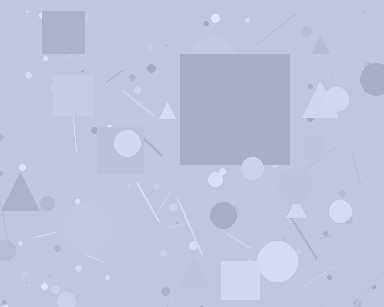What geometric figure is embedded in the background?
A square is embedded in the background.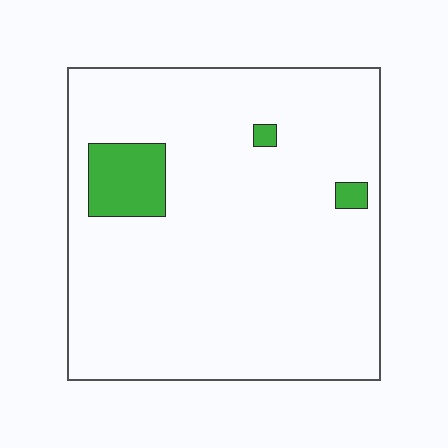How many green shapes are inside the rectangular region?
3.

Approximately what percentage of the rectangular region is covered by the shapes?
Approximately 5%.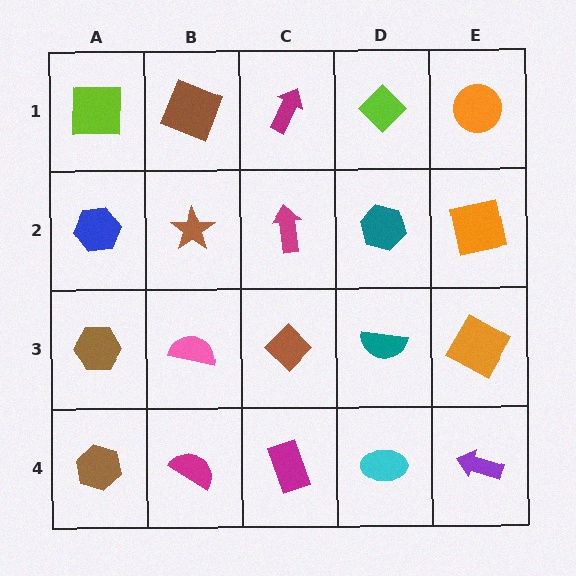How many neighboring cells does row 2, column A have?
3.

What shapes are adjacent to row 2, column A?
A lime square (row 1, column A), a brown hexagon (row 3, column A), a brown star (row 2, column B).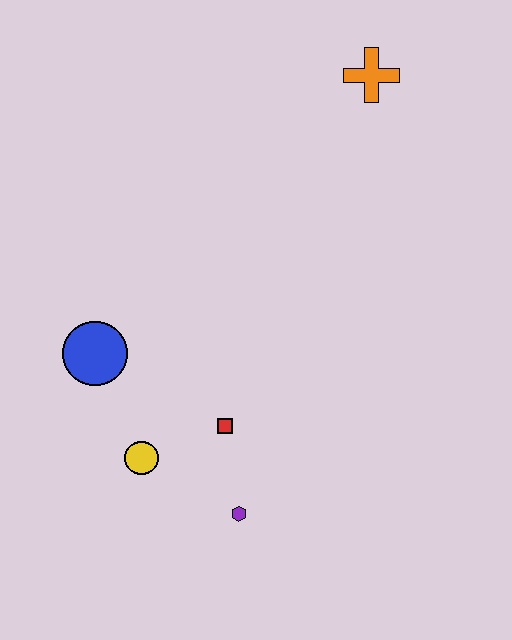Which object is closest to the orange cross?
The red square is closest to the orange cross.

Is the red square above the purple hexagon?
Yes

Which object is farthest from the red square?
The orange cross is farthest from the red square.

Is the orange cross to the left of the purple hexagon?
No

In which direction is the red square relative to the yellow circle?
The red square is to the right of the yellow circle.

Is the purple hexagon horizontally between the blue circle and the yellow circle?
No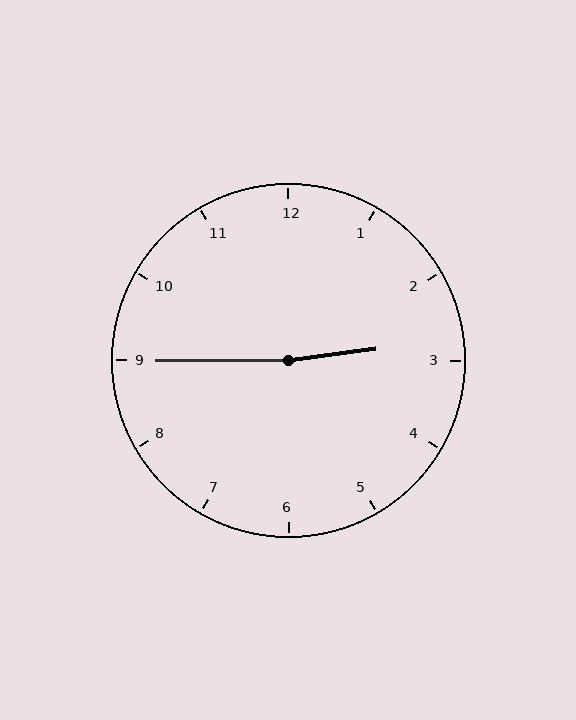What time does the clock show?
2:45.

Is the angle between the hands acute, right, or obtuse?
It is obtuse.